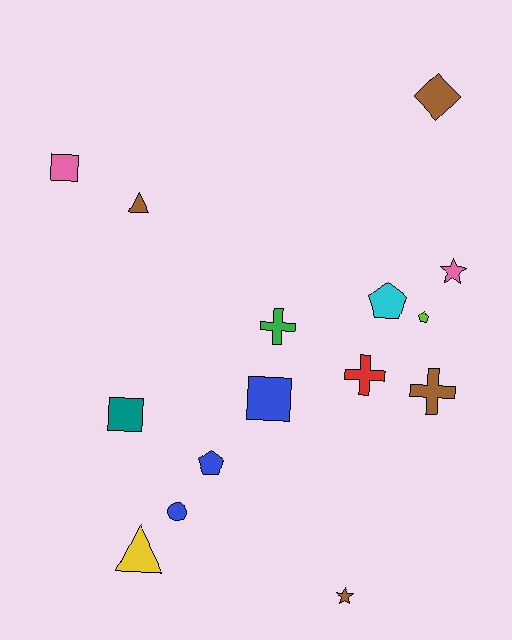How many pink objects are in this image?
There are 2 pink objects.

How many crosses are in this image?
There are 3 crosses.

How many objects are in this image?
There are 15 objects.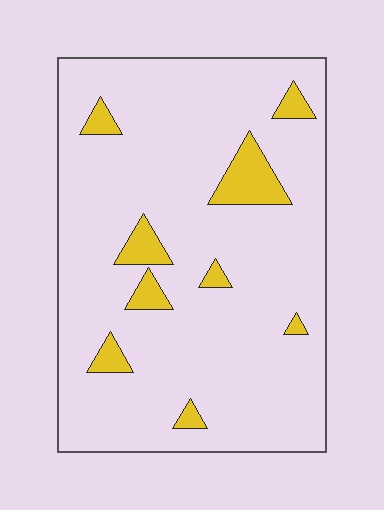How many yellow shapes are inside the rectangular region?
9.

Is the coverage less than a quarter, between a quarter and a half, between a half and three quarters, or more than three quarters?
Less than a quarter.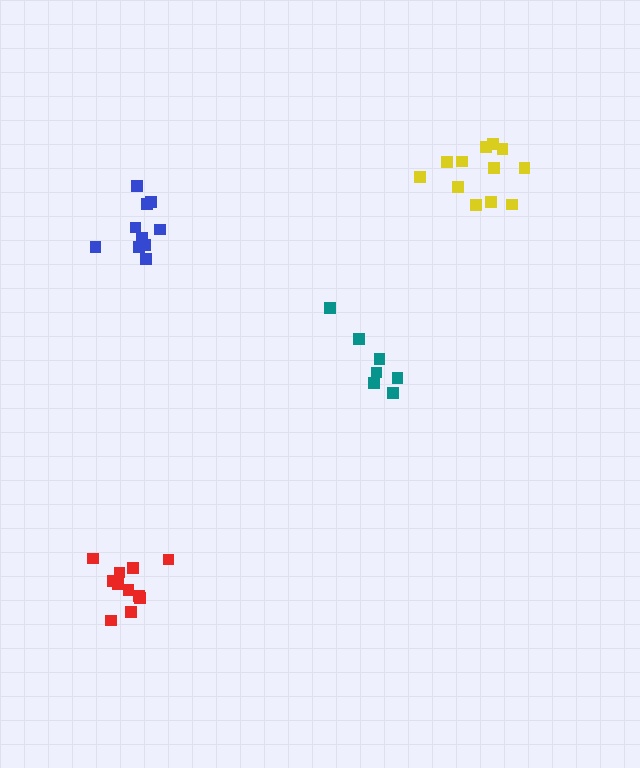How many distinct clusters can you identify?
There are 4 distinct clusters.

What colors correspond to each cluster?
The clusters are colored: teal, red, blue, yellow.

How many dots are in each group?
Group 1: 7 dots, Group 2: 12 dots, Group 3: 10 dots, Group 4: 12 dots (41 total).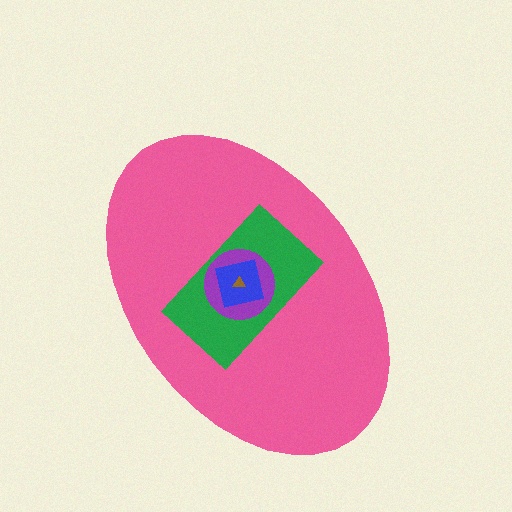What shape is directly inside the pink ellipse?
The green rectangle.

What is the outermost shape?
The pink ellipse.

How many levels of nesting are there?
5.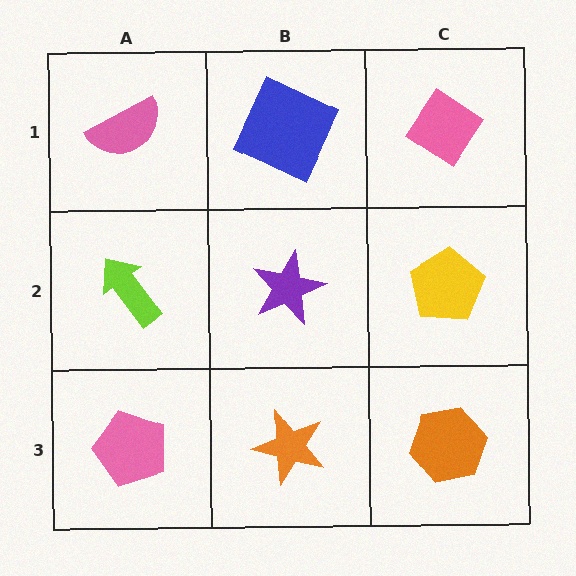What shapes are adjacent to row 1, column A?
A lime arrow (row 2, column A), a blue square (row 1, column B).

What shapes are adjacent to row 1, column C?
A yellow pentagon (row 2, column C), a blue square (row 1, column B).